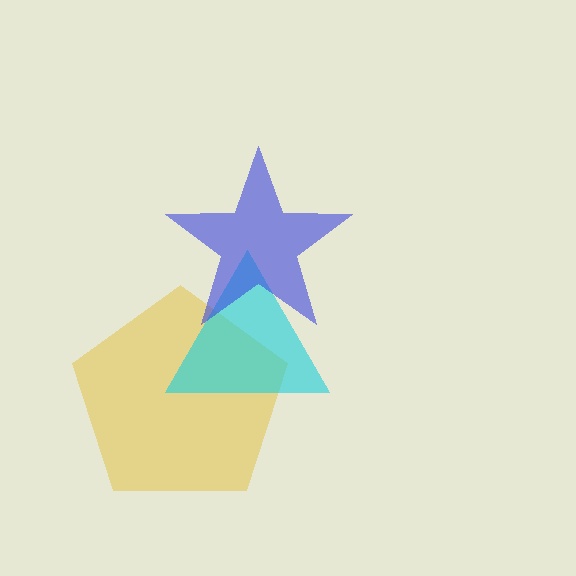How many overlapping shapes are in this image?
There are 3 overlapping shapes in the image.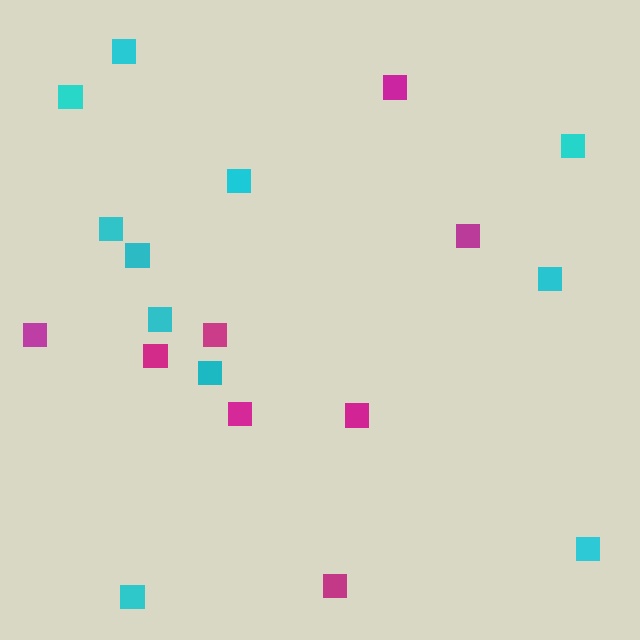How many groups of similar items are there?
There are 2 groups: one group of magenta squares (8) and one group of cyan squares (11).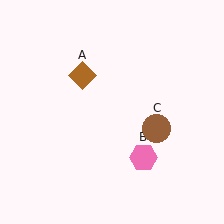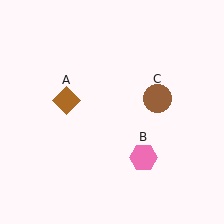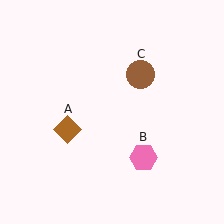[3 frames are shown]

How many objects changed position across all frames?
2 objects changed position: brown diamond (object A), brown circle (object C).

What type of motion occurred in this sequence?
The brown diamond (object A), brown circle (object C) rotated counterclockwise around the center of the scene.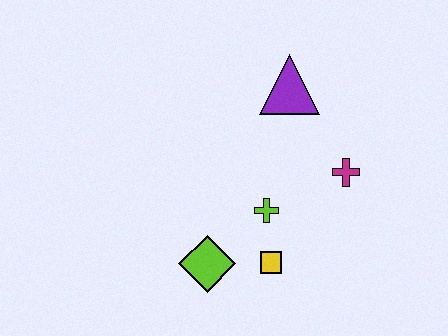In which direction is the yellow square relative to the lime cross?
The yellow square is below the lime cross.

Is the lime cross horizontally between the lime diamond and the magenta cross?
Yes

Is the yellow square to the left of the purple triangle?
Yes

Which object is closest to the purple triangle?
The magenta cross is closest to the purple triangle.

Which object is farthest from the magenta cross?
The lime diamond is farthest from the magenta cross.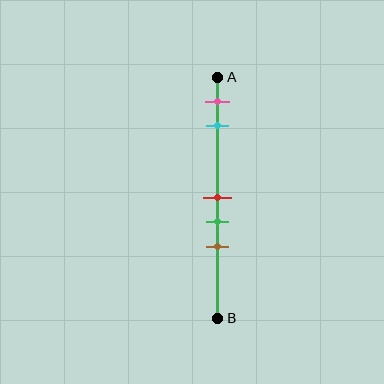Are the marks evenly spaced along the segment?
No, the marks are not evenly spaced.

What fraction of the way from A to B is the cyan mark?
The cyan mark is approximately 20% (0.2) of the way from A to B.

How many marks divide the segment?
There are 5 marks dividing the segment.